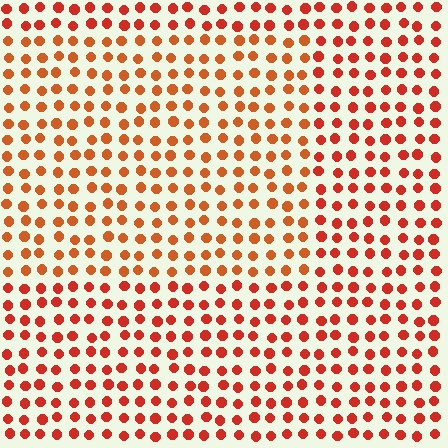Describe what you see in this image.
The image is filled with small red elements in a uniform arrangement. A rectangle-shaped region is visible where the elements are tinted to a slightly different hue, forming a subtle color boundary.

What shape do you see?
I see a rectangle.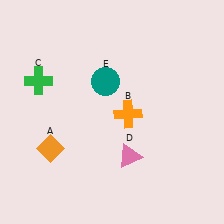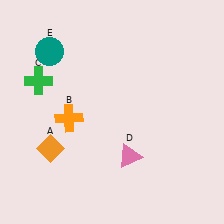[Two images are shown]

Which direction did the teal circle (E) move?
The teal circle (E) moved left.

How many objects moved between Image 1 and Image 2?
2 objects moved between the two images.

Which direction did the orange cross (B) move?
The orange cross (B) moved left.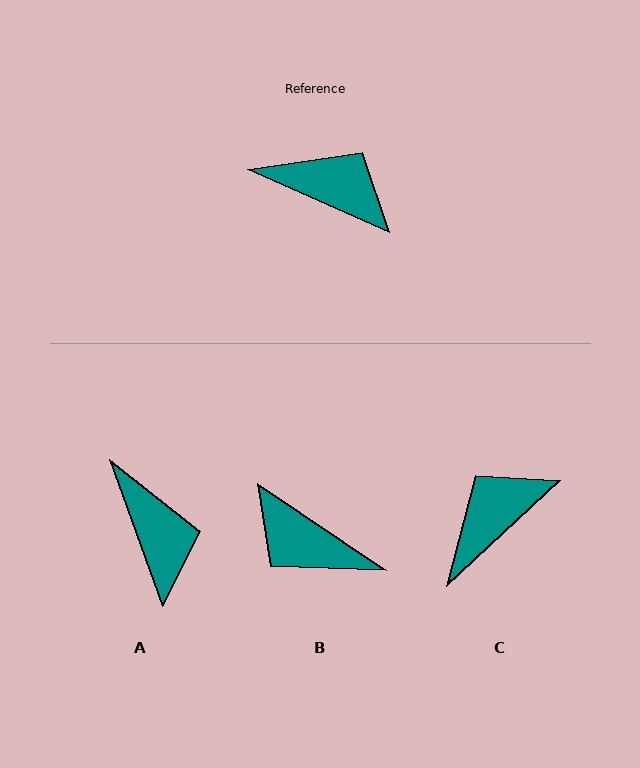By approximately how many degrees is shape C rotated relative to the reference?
Approximately 67 degrees counter-clockwise.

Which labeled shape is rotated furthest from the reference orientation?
B, about 169 degrees away.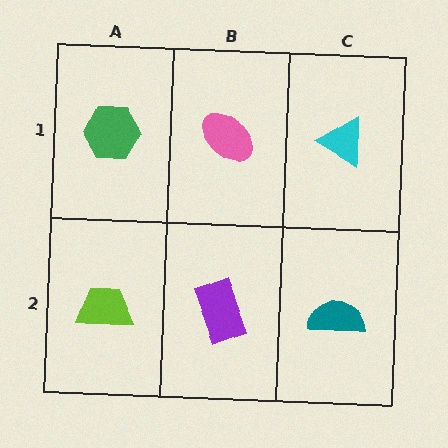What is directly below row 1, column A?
A lime trapezoid.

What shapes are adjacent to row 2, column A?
A green hexagon (row 1, column A), a purple rectangle (row 2, column B).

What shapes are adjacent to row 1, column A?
A lime trapezoid (row 2, column A), a pink ellipse (row 1, column B).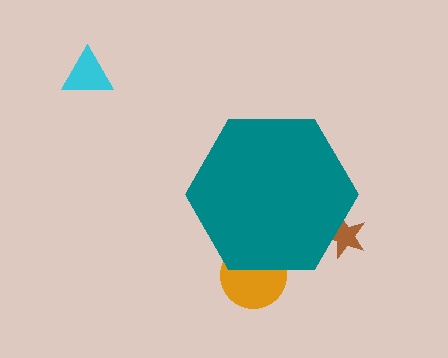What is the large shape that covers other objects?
A teal hexagon.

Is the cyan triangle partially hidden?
No, the cyan triangle is fully visible.